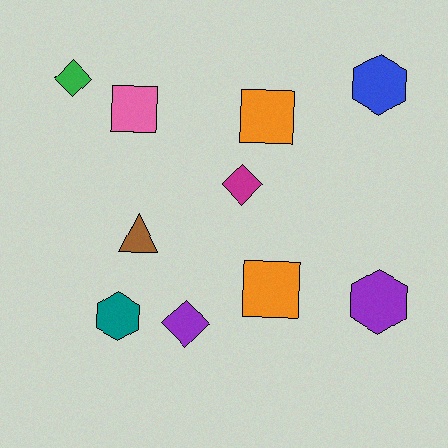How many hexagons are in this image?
There are 3 hexagons.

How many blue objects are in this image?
There is 1 blue object.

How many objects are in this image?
There are 10 objects.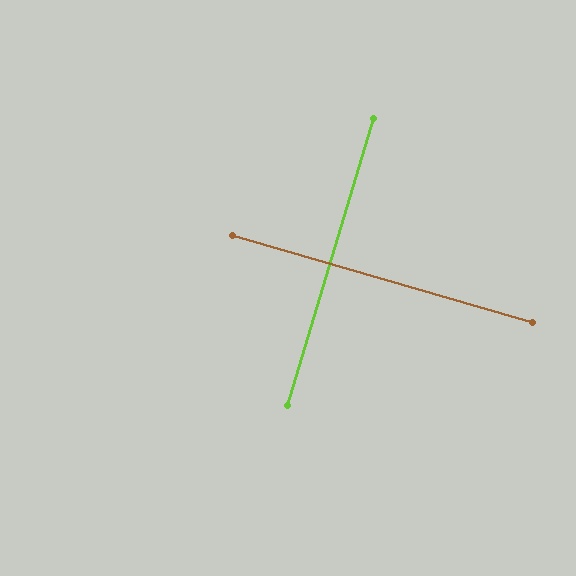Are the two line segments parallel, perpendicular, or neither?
Perpendicular — they meet at approximately 89°.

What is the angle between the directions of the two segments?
Approximately 89 degrees.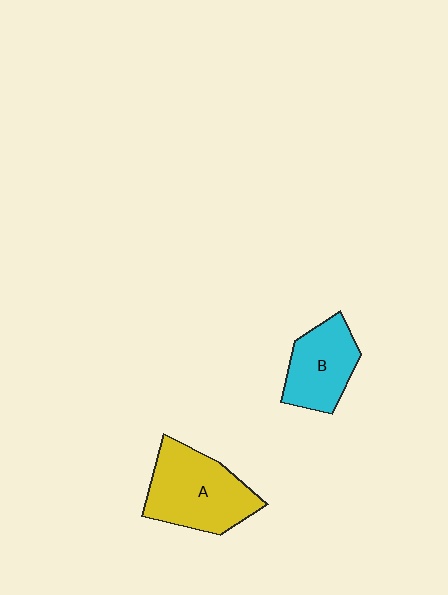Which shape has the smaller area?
Shape B (cyan).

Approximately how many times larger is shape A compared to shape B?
Approximately 1.4 times.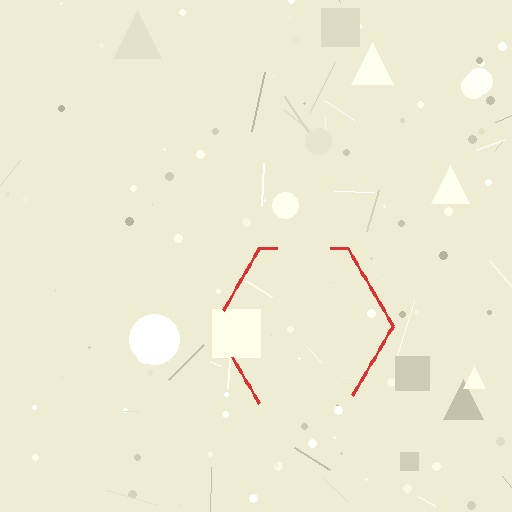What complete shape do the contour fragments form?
The contour fragments form a hexagon.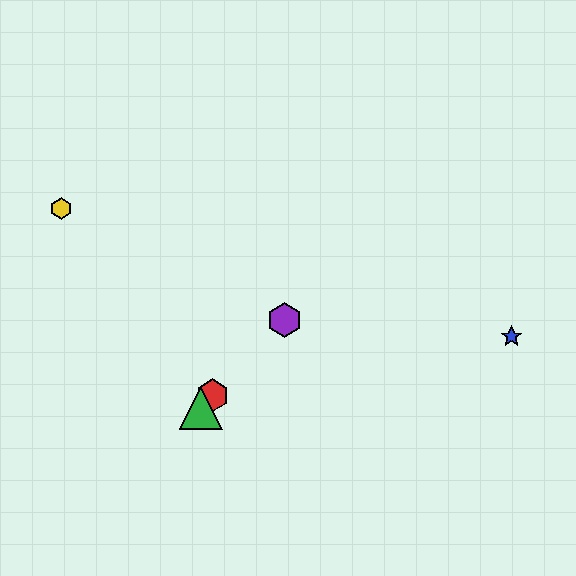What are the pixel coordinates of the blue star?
The blue star is at (511, 336).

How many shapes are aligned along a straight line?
3 shapes (the red hexagon, the green triangle, the purple hexagon) are aligned along a straight line.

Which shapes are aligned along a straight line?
The red hexagon, the green triangle, the purple hexagon are aligned along a straight line.